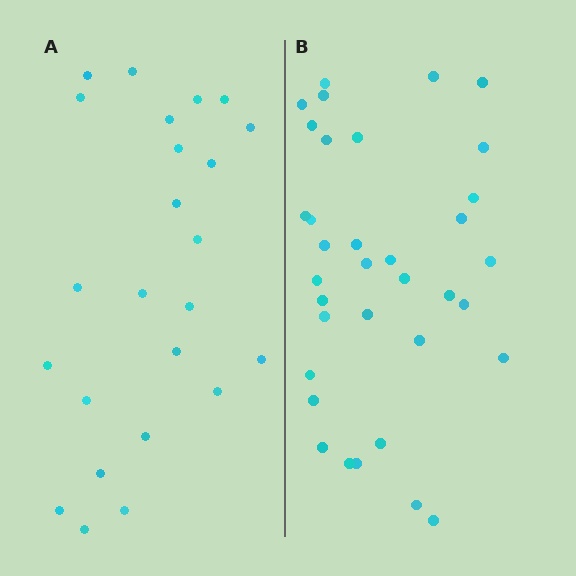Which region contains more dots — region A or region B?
Region B (the right region) has more dots.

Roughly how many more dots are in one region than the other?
Region B has roughly 12 or so more dots than region A.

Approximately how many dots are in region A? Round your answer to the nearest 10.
About 20 dots. (The exact count is 24, which rounds to 20.)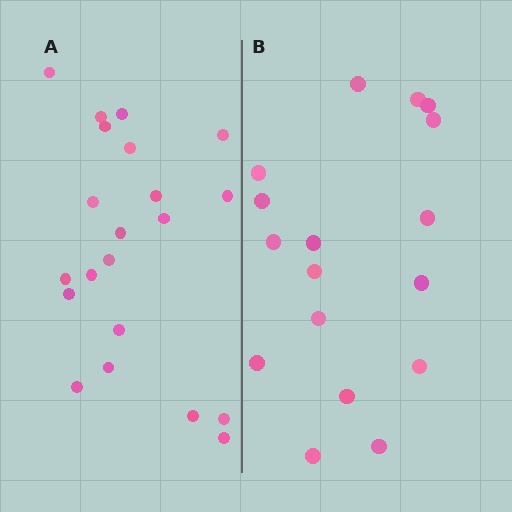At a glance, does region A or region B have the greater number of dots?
Region A (the left region) has more dots.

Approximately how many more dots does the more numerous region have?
Region A has about 4 more dots than region B.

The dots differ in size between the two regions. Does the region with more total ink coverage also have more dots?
No. Region B has more total ink coverage because its dots are larger, but region A actually contains more individual dots. Total area can be misleading — the number of items is what matters here.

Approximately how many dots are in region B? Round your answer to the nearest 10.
About 20 dots. (The exact count is 17, which rounds to 20.)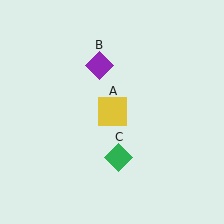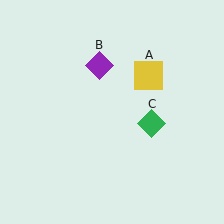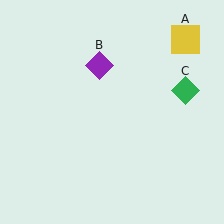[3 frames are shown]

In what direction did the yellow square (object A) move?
The yellow square (object A) moved up and to the right.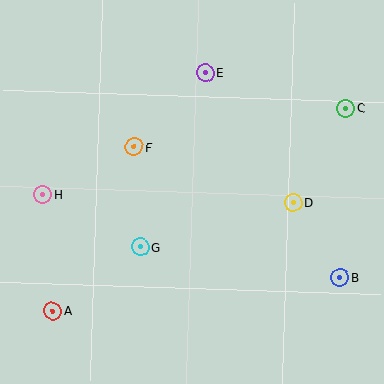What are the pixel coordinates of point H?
Point H is at (43, 194).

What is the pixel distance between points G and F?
The distance between G and F is 100 pixels.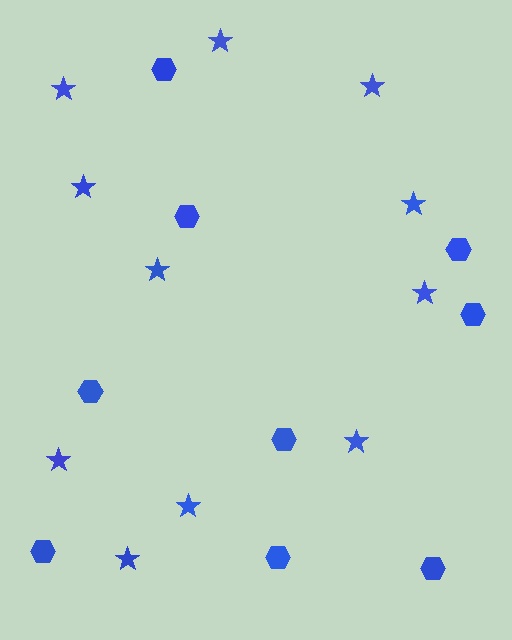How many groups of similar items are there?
There are 2 groups: one group of stars (11) and one group of hexagons (9).